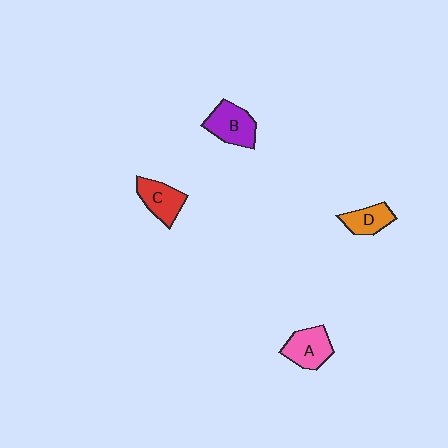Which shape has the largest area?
Shape B (purple).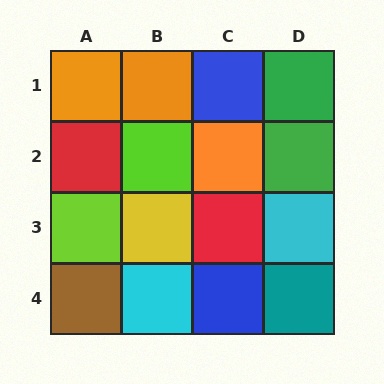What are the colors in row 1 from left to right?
Orange, orange, blue, green.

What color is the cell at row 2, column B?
Lime.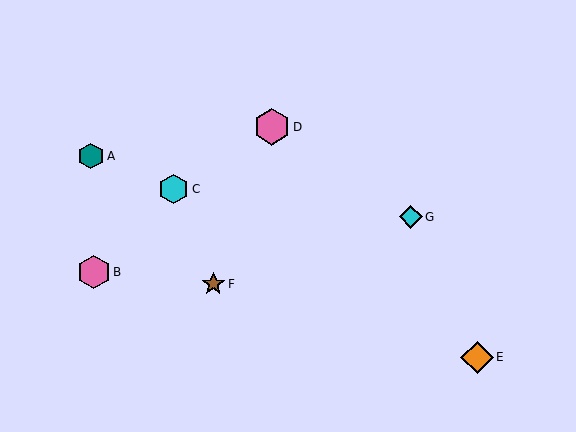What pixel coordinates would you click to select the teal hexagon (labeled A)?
Click at (91, 156) to select the teal hexagon A.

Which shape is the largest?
The pink hexagon (labeled D) is the largest.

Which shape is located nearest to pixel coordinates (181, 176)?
The cyan hexagon (labeled C) at (174, 189) is nearest to that location.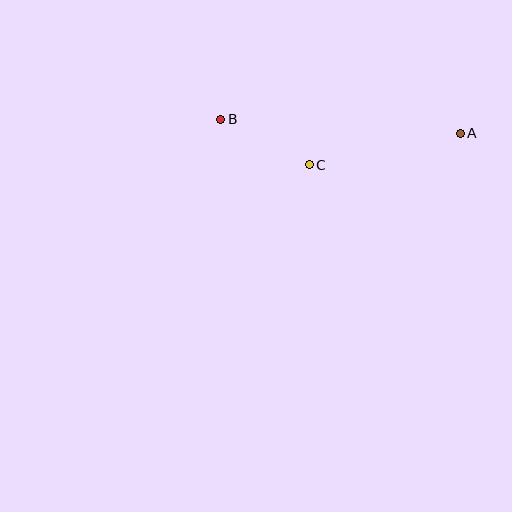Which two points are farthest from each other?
Points A and B are farthest from each other.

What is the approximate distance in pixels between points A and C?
The distance between A and C is approximately 155 pixels.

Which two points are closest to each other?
Points B and C are closest to each other.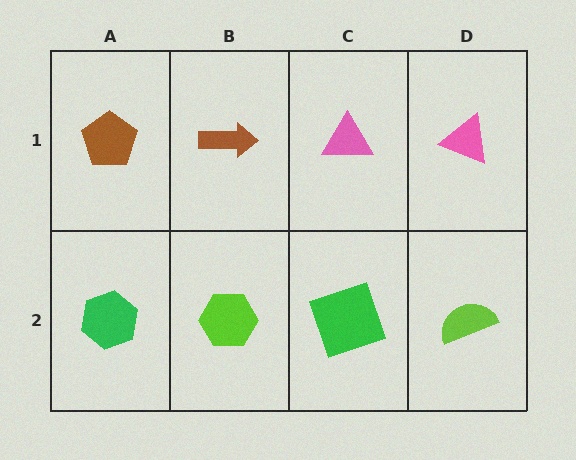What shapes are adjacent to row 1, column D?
A lime semicircle (row 2, column D), a pink triangle (row 1, column C).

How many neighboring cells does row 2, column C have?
3.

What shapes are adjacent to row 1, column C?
A green square (row 2, column C), a brown arrow (row 1, column B), a pink triangle (row 1, column D).